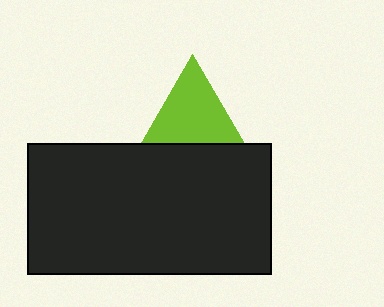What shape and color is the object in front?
The object in front is a black rectangle.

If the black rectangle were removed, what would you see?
You would see the complete lime triangle.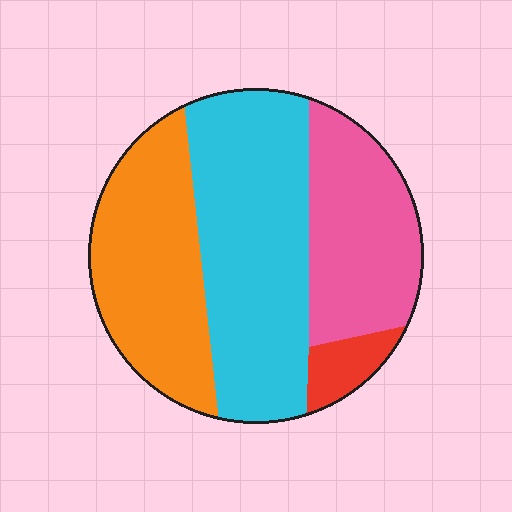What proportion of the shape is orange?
Orange covers around 30% of the shape.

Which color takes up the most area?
Cyan, at roughly 40%.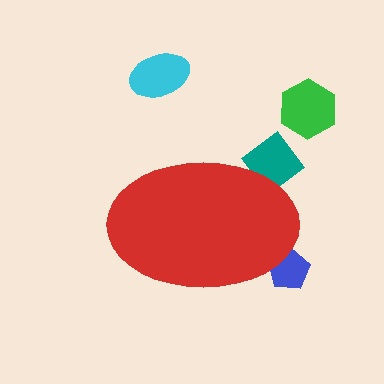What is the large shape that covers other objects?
A red ellipse.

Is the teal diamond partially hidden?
Yes, the teal diamond is partially hidden behind the red ellipse.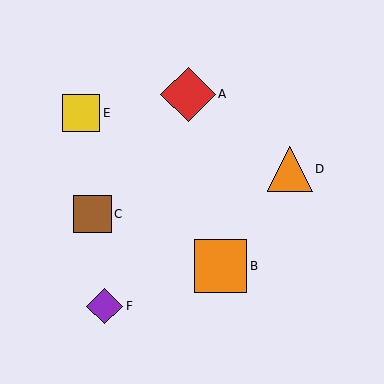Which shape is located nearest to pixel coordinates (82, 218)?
The brown square (labeled C) at (93, 214) is nearest to that location.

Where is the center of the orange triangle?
The center of the orange triangle is at (290, 169).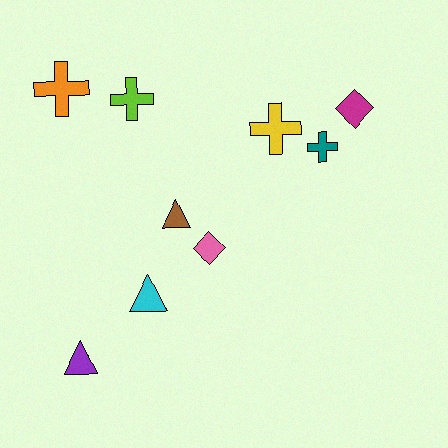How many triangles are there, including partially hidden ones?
There are 3 triangles.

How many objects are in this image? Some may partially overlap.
There are 9 objects.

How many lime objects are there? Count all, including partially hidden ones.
There is 1 lime object.